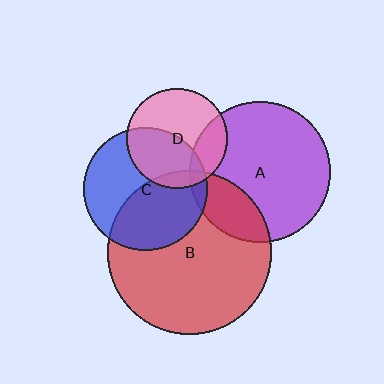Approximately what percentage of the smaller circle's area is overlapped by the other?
Approximately 10%.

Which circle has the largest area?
Circle B (red).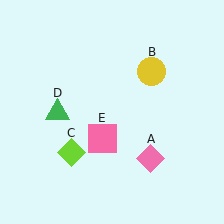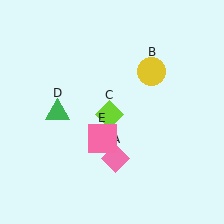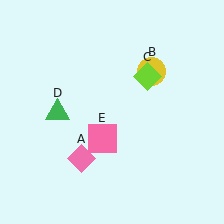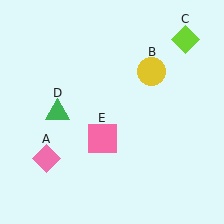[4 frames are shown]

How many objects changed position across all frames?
2 objects changed position: pink diamond (object A), lime diamond (object C).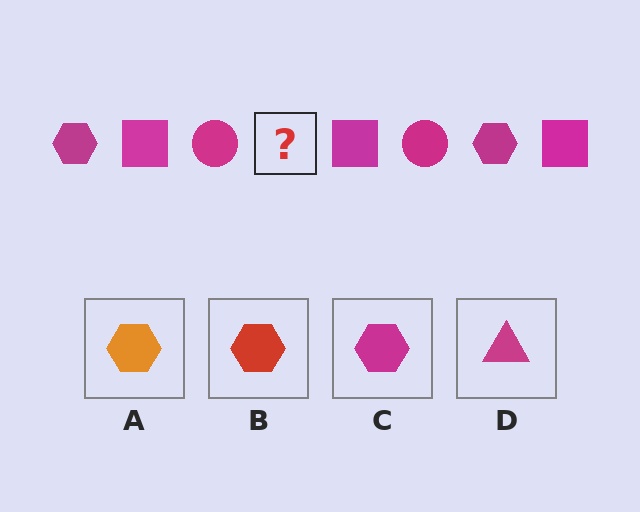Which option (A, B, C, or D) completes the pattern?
C.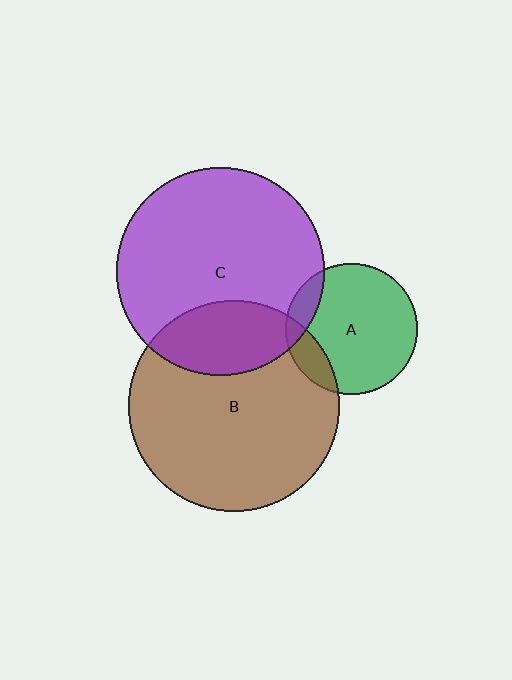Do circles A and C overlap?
Yes.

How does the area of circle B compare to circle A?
Approximately 2.6 times.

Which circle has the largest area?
Circle B (brown).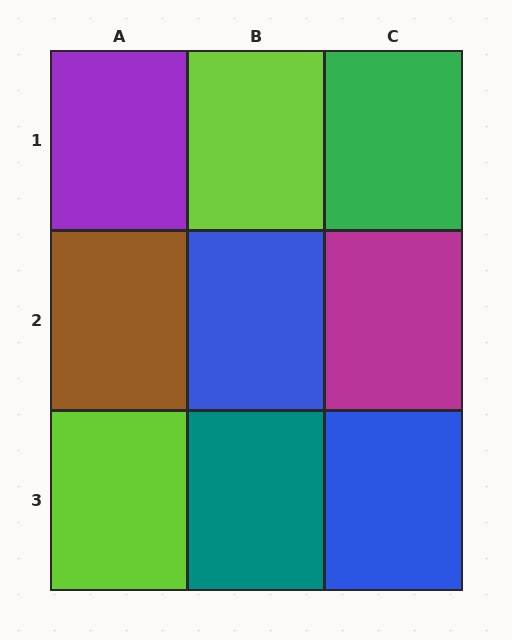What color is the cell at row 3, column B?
Teal.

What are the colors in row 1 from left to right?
Purple, lime, green.